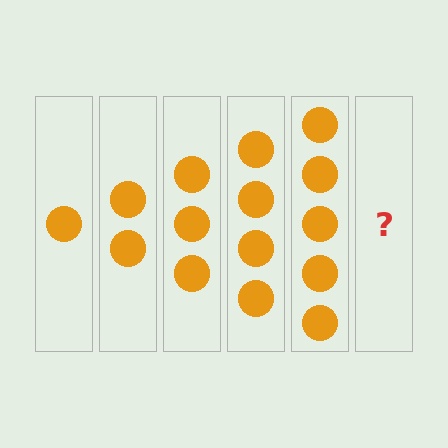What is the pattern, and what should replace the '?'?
The pattern is that each step adds one more circle. The '?' should be 6 circles.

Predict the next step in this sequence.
The next step is 6 circles.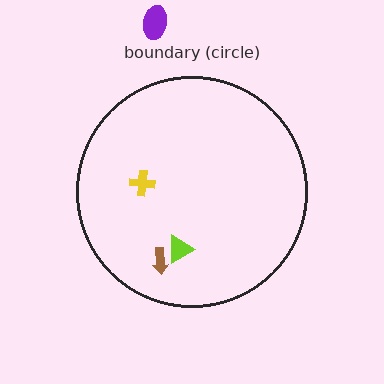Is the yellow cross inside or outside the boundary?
Inside.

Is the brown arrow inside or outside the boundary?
Inside.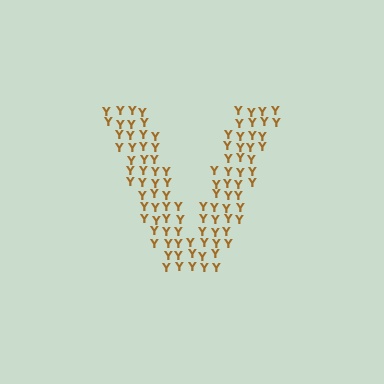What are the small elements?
The small elements are letter Y's.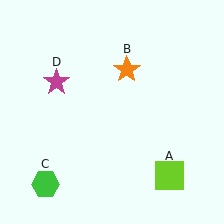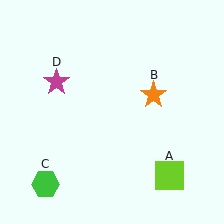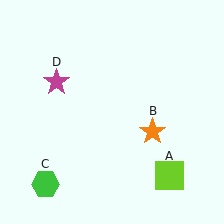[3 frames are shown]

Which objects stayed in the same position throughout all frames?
Lime square (object A) and green hexagon (object C) and magenta star (object D) remained stationary.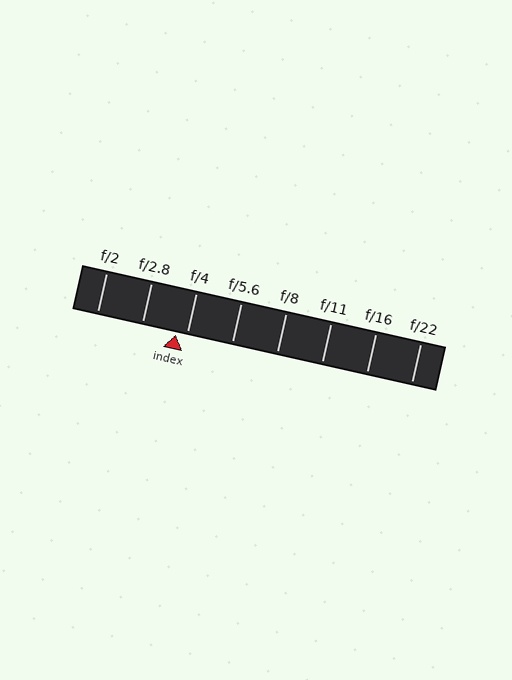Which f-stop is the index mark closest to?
The index mark is closest to f/4.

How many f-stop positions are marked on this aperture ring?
There are 8 f-stop positions marked.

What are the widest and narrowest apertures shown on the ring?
The widest aperture shown is f/2 and the narrowest is f/22.